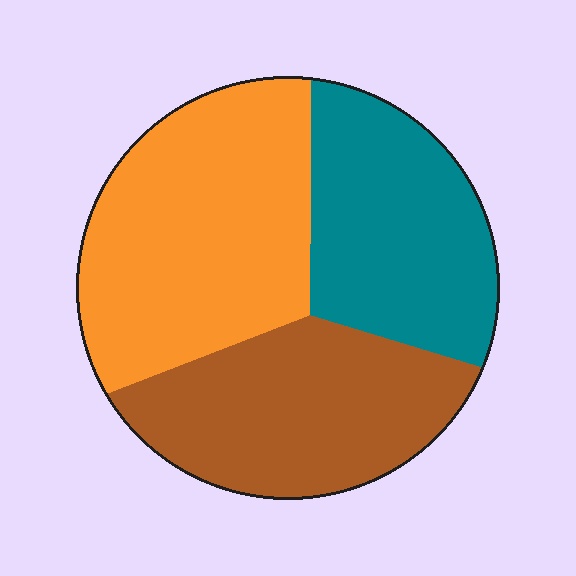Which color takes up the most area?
Orange, at roughly 40%.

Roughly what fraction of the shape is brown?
Brown covers around 30% of the shape.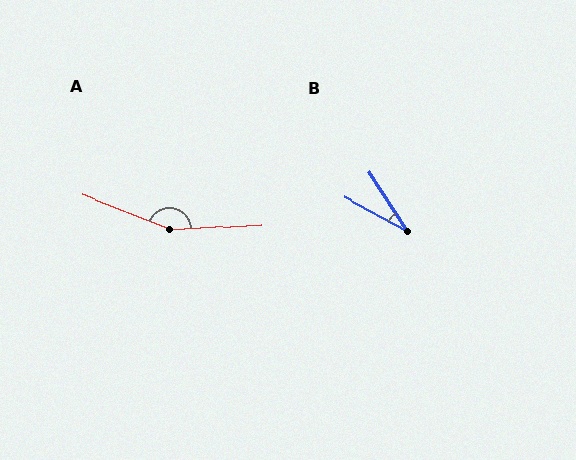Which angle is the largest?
A, at approximately 156 degrees.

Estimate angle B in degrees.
Approximately 29 degrees.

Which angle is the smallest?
B, at approximately 29 degrees.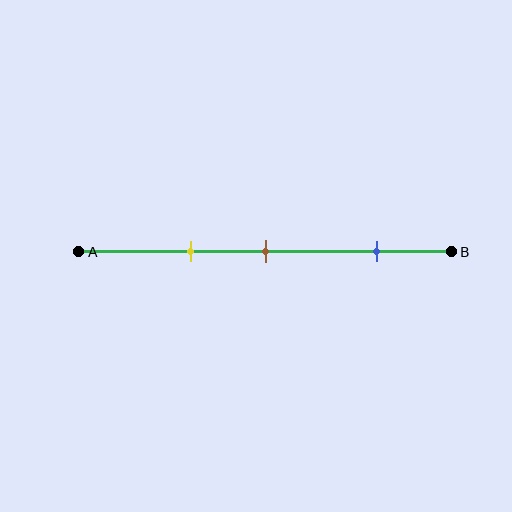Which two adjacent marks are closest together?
The yellow and brown marks are the closest adjacent pair.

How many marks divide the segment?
There are 3 marks dividing the segment.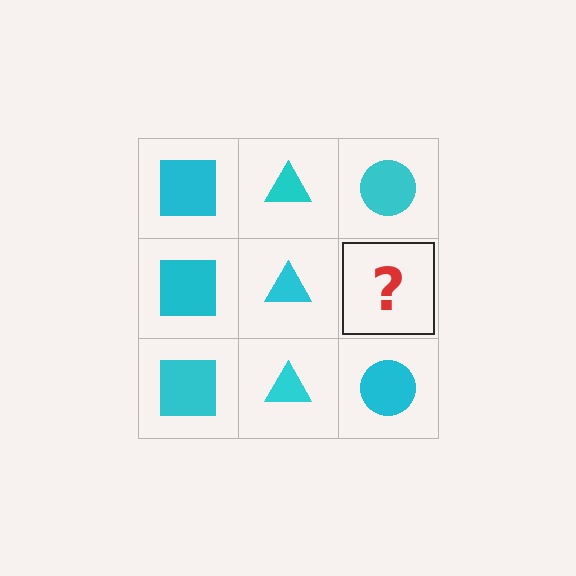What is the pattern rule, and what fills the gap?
The rule is that each column has a consistent shape. The gap should be filled with a cyan circle.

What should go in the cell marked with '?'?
The missing cell should contain a cyan circle.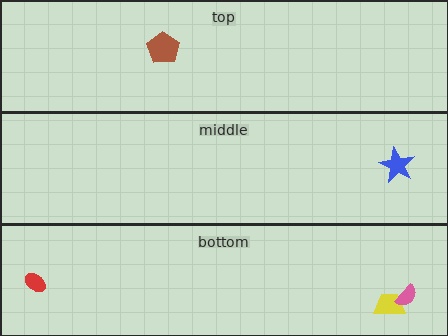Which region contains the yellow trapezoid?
The bottom region.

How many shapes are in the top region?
1.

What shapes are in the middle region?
The blue star.